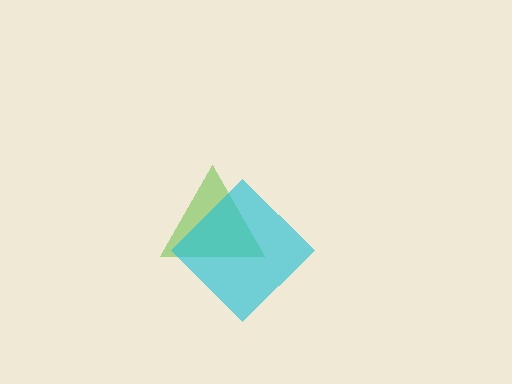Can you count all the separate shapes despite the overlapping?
Yes, there are 2 separate shapes.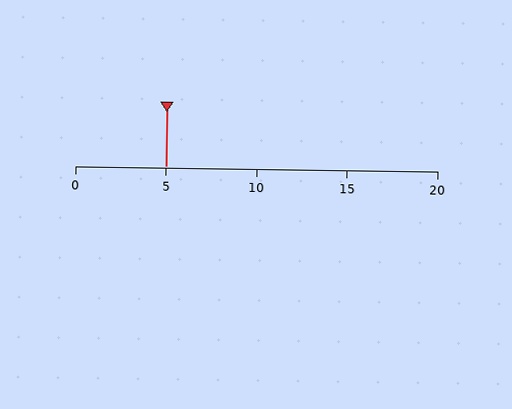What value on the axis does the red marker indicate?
The marker indicates approximately 5.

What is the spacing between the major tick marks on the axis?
The major ticks are spaced 5 apart.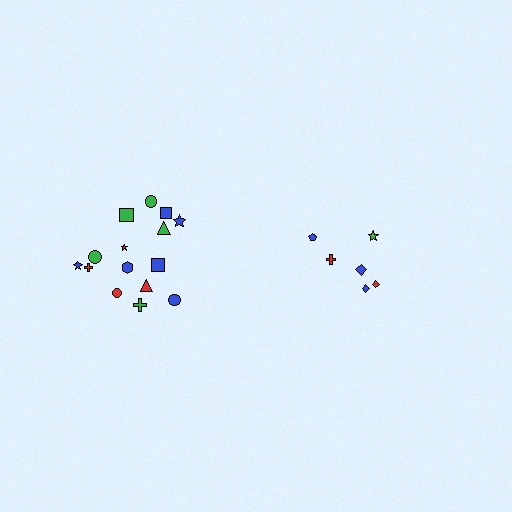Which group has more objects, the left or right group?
The left group.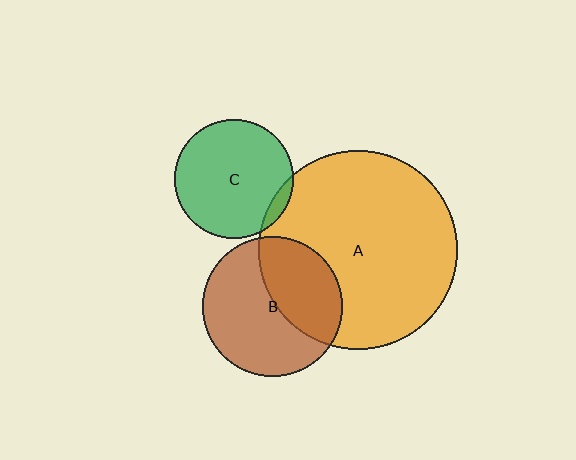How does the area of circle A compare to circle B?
Approximately 2.0 times.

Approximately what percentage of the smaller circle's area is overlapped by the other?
Approximately 40%.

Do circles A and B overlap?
Yes.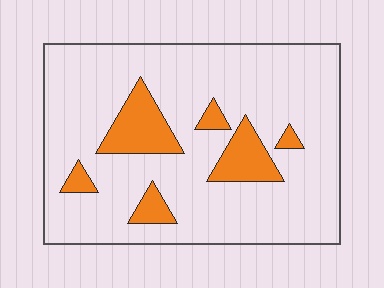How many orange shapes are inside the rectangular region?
6.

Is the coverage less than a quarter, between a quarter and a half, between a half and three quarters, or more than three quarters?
Less than a quarter.